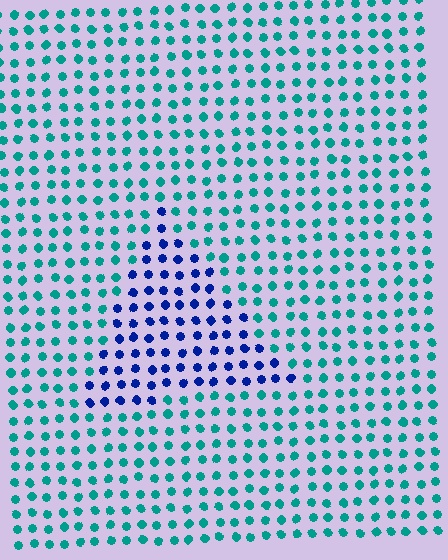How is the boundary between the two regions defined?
The boundary is defined purely by a slight shift in hue (about 55 degrees). Spacing, size, and orientation are identical on both sides.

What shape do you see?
I see a triangle.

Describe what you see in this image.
The image is filled with small teal elements in a uniform arrangement. A triangle-shaped region is visible where the elements are tinted to a slightly different hue, forming a subtle color boundary.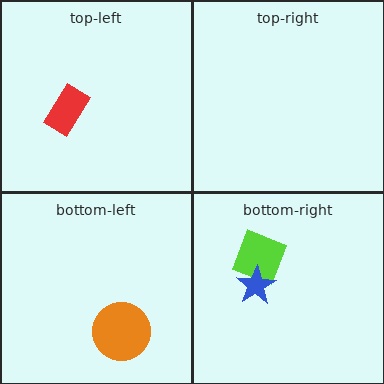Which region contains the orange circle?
The bottom-left region.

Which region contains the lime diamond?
The bottom-right region.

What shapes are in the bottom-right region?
The lime diamond, the blue star.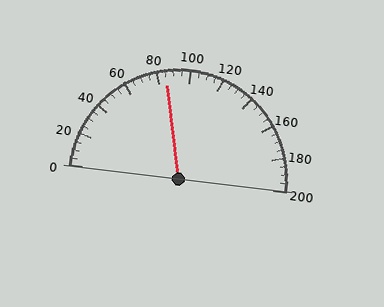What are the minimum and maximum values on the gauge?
The gauge ranges from 0 to 200.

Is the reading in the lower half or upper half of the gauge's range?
The reading is in the lower half of the range (0 to 200).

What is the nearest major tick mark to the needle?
The nearest major tick mark is 80.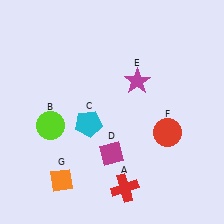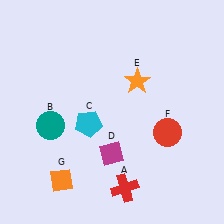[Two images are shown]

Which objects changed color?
B changed from lime to teal. E changed from magenta to orange.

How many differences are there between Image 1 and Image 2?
There are 2 differences between the two images.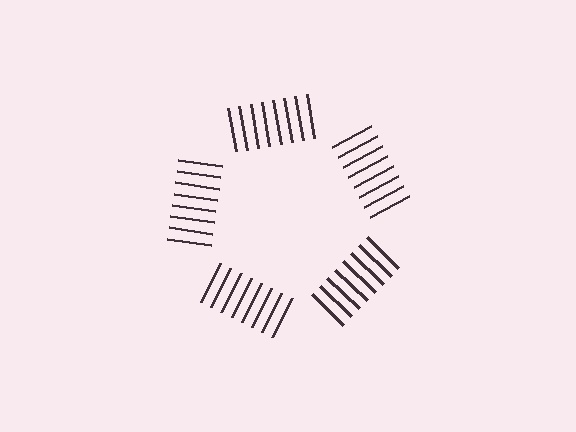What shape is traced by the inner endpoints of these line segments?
An illusory pentagon — the line segments terminate on its edges but no continuous stroke is drawn.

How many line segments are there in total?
40 — 8 along each of the 5 edges.